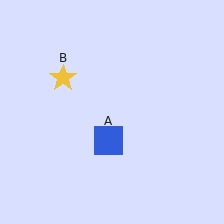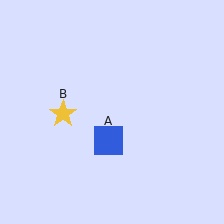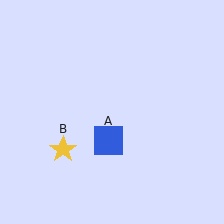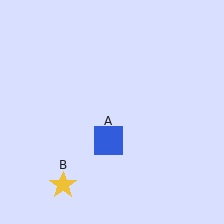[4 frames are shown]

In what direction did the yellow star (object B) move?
The yellow star (object B) moved down.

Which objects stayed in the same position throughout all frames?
Blue square (object A) remained stationary.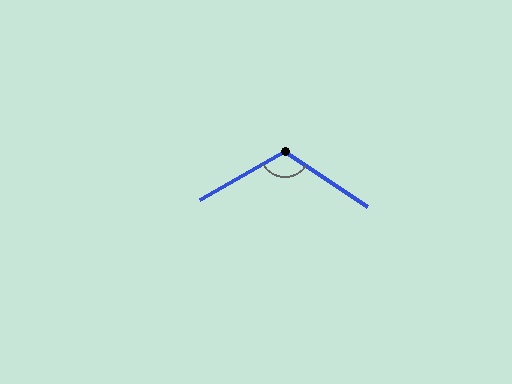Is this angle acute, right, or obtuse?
It is obtuse.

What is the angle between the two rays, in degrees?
Approximately 117 degrees.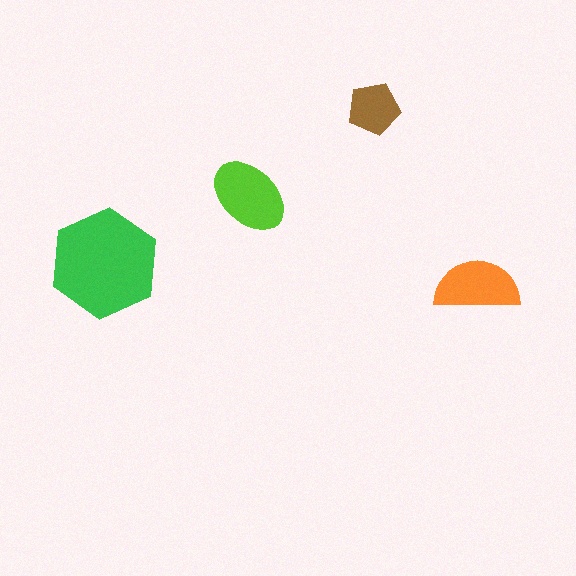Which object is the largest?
The green hexagon.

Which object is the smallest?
The brown pentagon.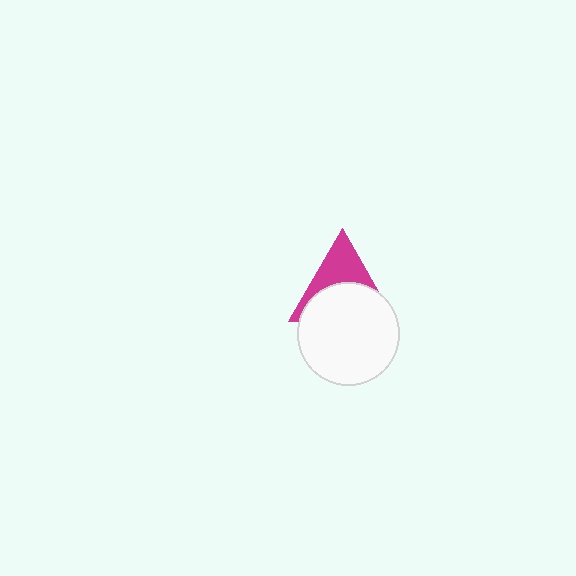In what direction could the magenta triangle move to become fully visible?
The magenta triangle could move up. That would shift it out from behind the white circle entirely.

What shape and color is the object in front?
The object in front is a white circle.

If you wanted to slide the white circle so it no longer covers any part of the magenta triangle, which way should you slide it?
Slide it down — that is the most direct way to separate the two shapes.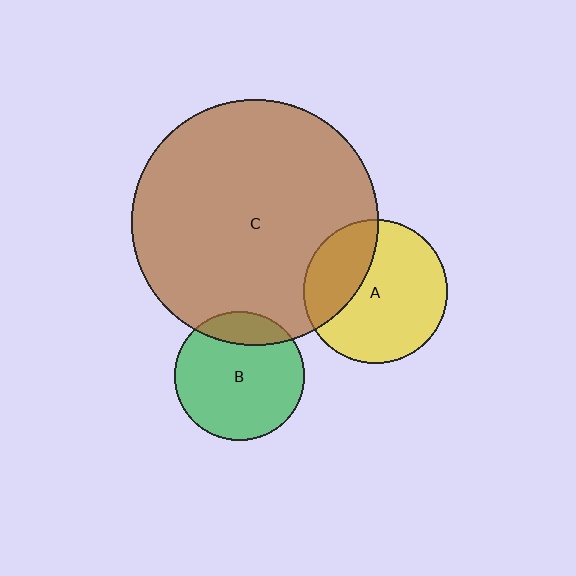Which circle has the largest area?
Circle C (brown).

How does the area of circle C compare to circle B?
Approximately 3.6 times.